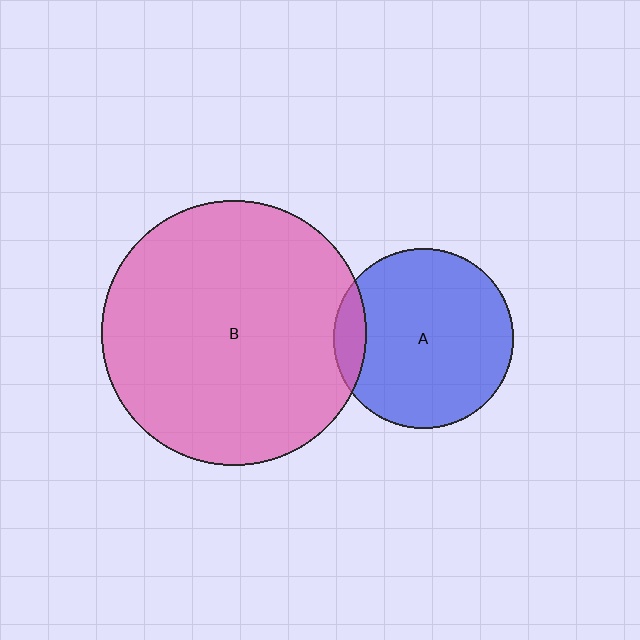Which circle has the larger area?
Circle B (pink).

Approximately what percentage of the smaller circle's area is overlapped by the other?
Approximately 10%.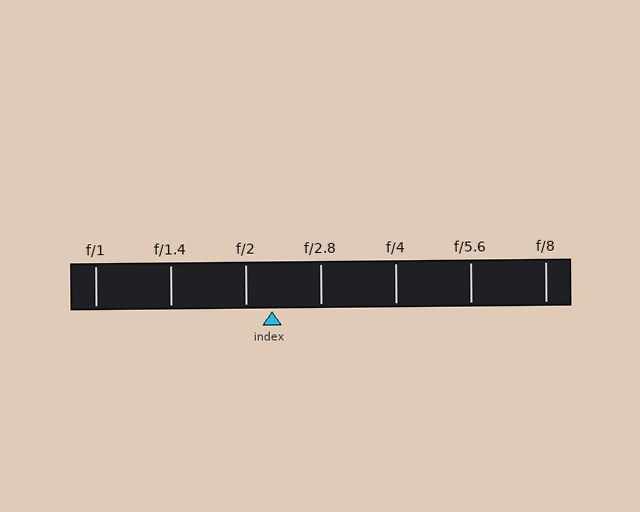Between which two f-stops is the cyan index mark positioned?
The index mark is between f/2 and f/2.8.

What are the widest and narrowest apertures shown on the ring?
The widest aperture shown is f/1 and the narrowest is f/8.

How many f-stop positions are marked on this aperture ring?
There are 7 f-stop positions marked.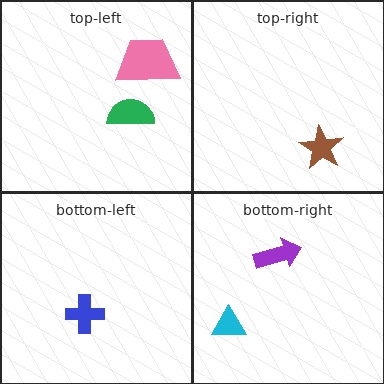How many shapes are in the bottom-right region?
2.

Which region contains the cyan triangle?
The bottom-right region.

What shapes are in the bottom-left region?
The blue cross.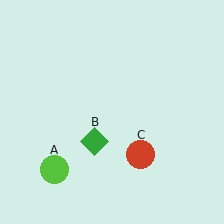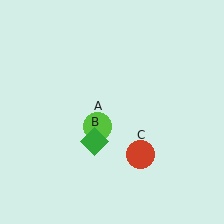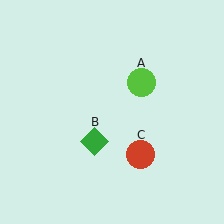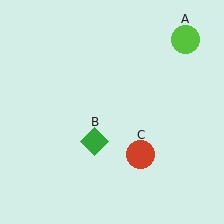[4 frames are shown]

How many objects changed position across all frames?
1 object changed position: lime circle (object A).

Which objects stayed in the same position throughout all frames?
Green diamond (object B) and red circle (object C) remained stationary.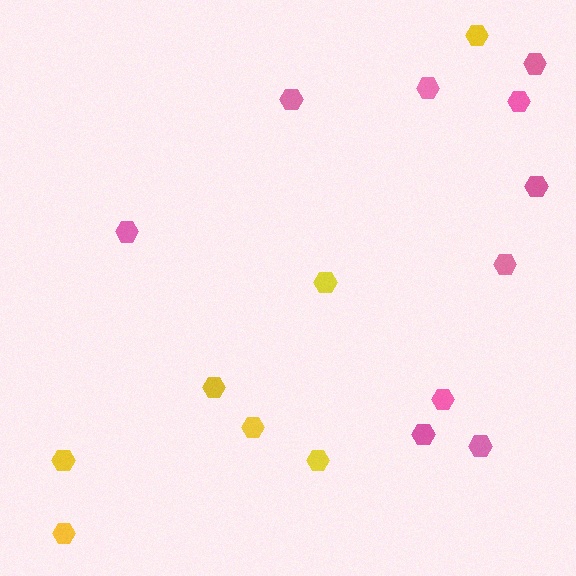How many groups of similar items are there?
There are 2 groups: one group of pink hexagons (10) and one group of yellow hexagons (7).